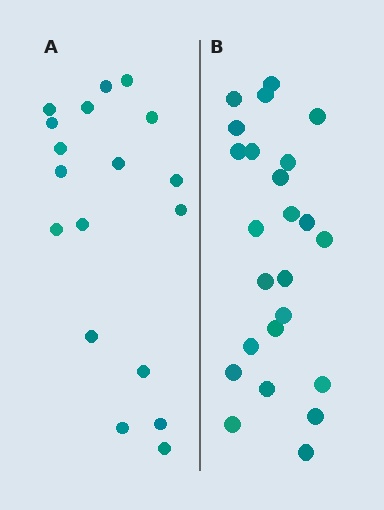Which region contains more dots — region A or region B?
Region B (the right region) has more dots.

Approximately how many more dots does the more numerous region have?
Region B has about 6 more dots than region A.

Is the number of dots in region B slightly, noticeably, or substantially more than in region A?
Region B has noticeably more, but not dramatically so. The ratio is roughly 1.3 to 1.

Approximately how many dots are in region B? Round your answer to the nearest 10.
About 20 dots. (The exact count is 24, which rounds to 20.)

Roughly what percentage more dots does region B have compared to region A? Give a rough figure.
About 35% more.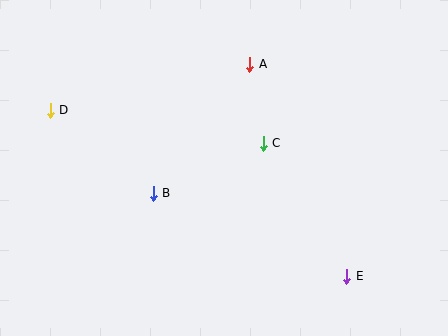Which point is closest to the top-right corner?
Point A is closest to the top-right corner.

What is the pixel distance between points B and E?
The distance between B and E is 211 pixels.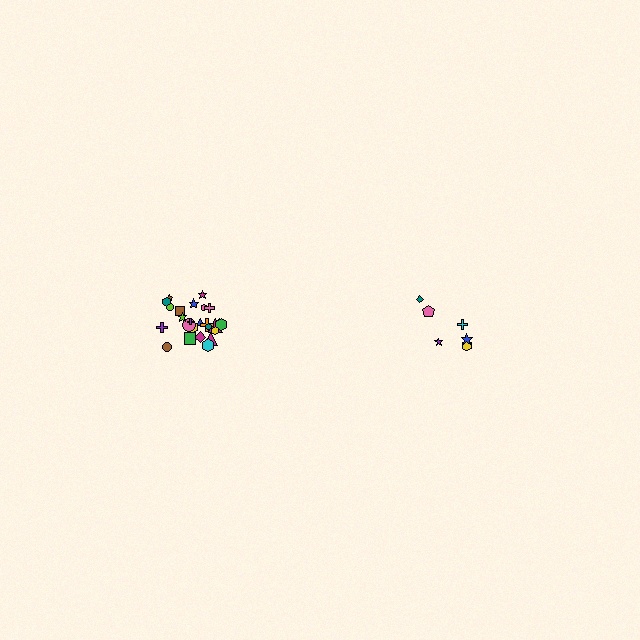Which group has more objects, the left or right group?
The left group.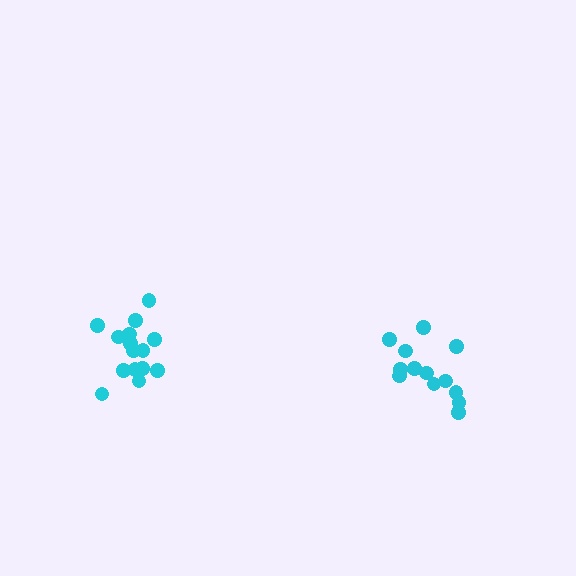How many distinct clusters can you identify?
There are 2 distinct clusters.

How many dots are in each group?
Group 1: 13 dots, Group 2: 15 dots (28 total).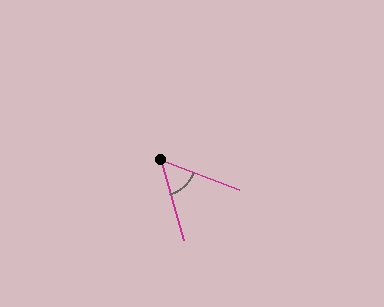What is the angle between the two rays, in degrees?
Approximately 54 degrees.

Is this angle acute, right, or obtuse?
It is acute.